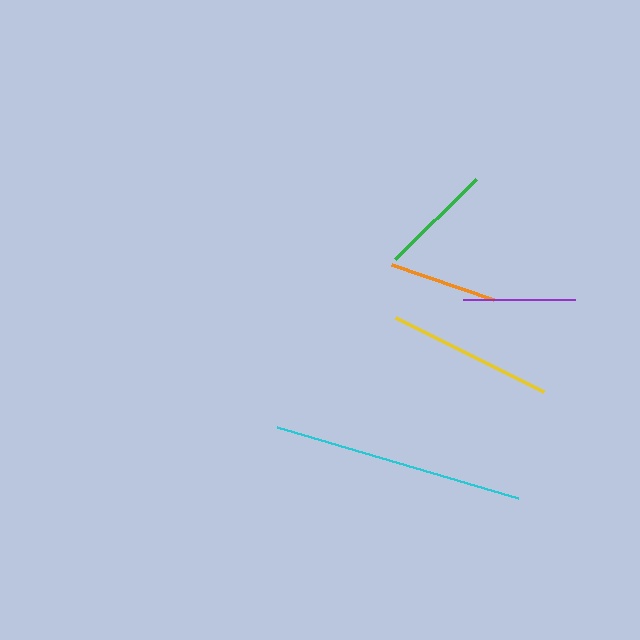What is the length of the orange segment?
The orange segment is approximately 108 pixels long.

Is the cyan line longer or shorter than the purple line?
The cyan line is longer than the purple line.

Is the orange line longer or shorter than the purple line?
The purple line is longer than the orange line.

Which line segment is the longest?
The cyan line is the longest at approximately 251 pixels.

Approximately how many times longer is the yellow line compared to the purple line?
The yellow line is approximately 1.5 times the length of the purple line.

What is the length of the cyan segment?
The cyan segment is approximately 251 pixels long.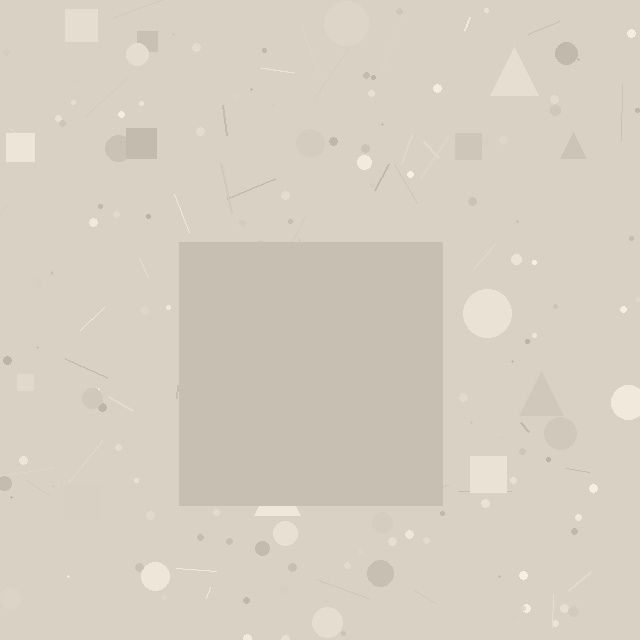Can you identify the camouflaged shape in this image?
The camouflaged shape is a square.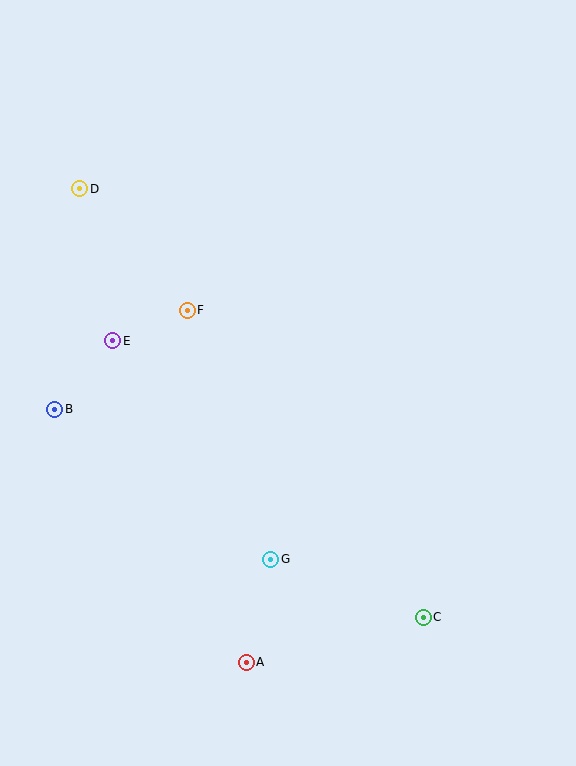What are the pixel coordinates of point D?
Point D is at (80, 189).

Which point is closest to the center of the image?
Point F at (187, 310) is closest to the center.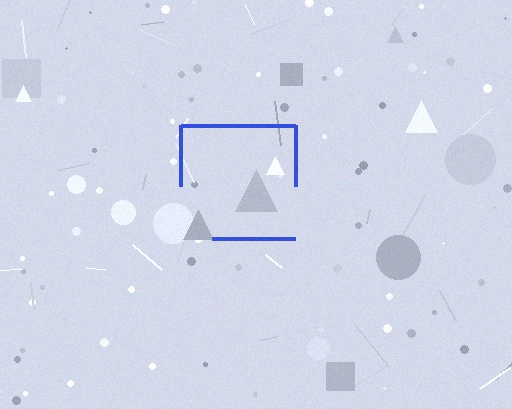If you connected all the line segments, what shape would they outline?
They would outline a square.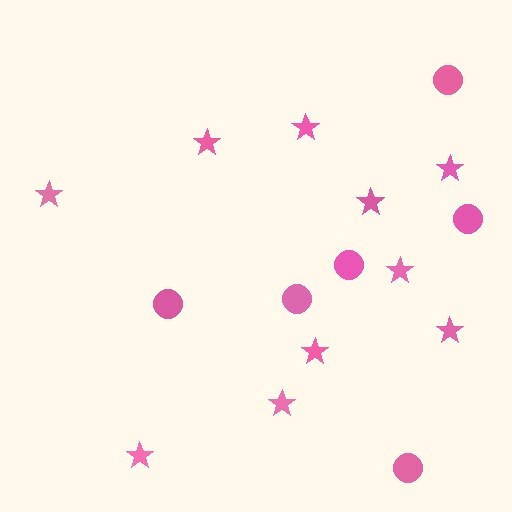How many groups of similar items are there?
There are 2 groups: one group of stars (10) and one group of circles (6).